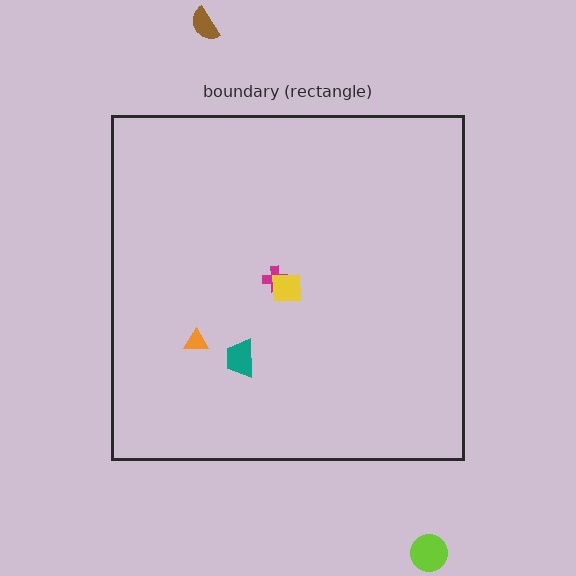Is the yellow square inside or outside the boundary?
Inside.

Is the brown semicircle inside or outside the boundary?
Outside.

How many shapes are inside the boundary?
4 inside, 2 outside.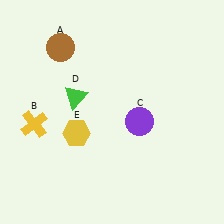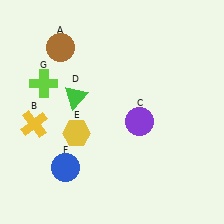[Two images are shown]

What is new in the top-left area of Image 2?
A lime cross (G) was added in the top-left area of Image 2.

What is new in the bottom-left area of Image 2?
A blue circle (F) was added in the bottom-left area of Image 2.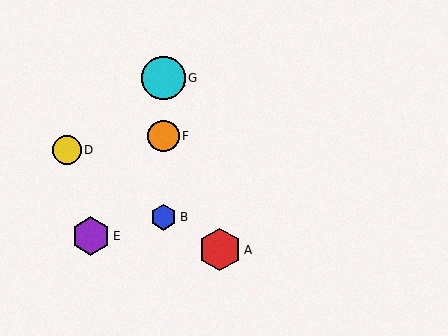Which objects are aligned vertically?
Objects B, C, F, G are aligned vertically.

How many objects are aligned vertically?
4 objects (B, C, F, G) are aligned vertically.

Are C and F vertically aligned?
Yes, both are at x≈164.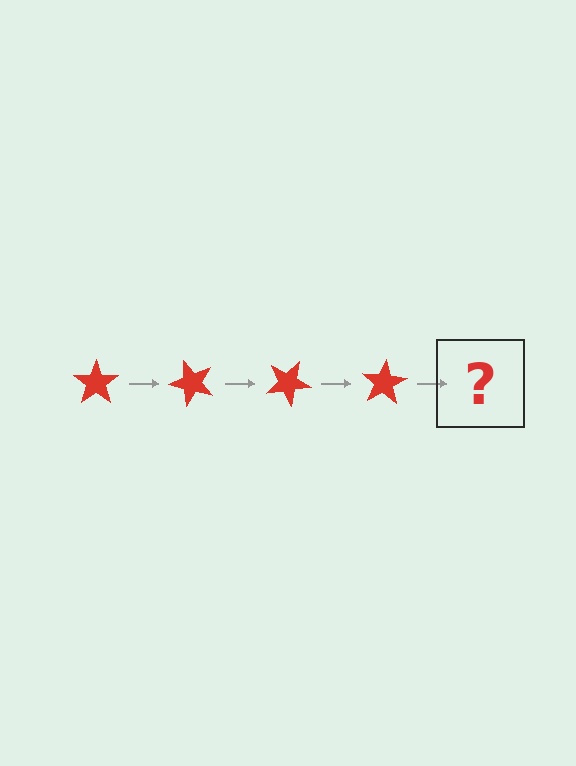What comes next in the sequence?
The next element should be a red star rotated 200 degrees.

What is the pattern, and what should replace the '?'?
The pattern is that the star rotates 50 degrees each step. The '?' should be a red star rotated 200 degrees.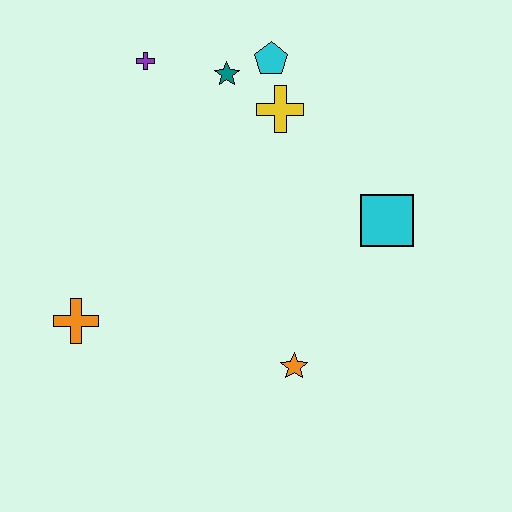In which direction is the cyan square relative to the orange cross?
The cyan square is to the right of the orange cross.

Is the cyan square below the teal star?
Yes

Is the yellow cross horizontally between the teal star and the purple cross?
No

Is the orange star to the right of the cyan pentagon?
Yes